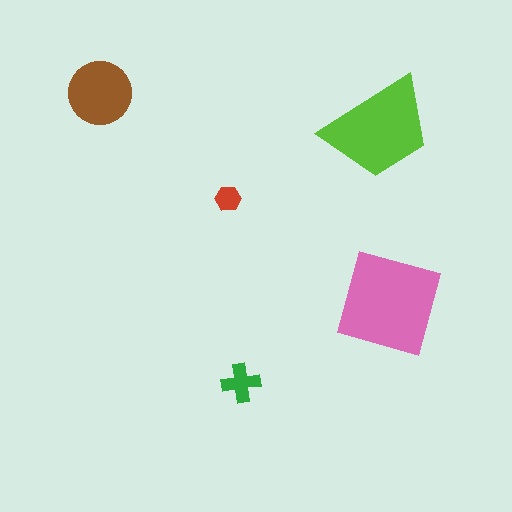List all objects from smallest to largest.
The red hexagon, the green cross, the brown circle, the lime trapezoid, the pink diamond.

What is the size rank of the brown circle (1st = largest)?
3rd.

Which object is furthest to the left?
The brown circle is leftmost.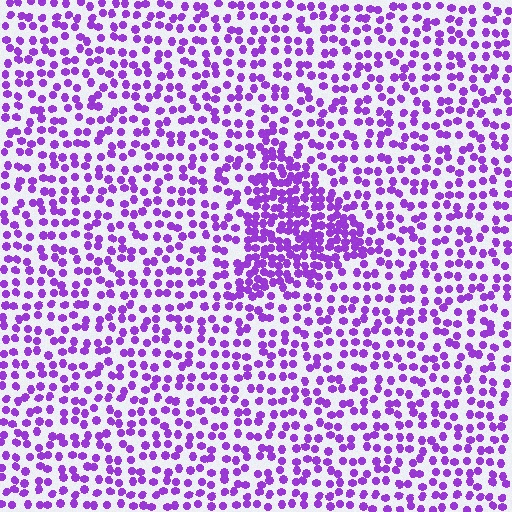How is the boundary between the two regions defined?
The boundary is defined by a change in element density (approximately 2.0x ratio). All elements are the same color, size, and shape.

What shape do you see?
I see a triangle.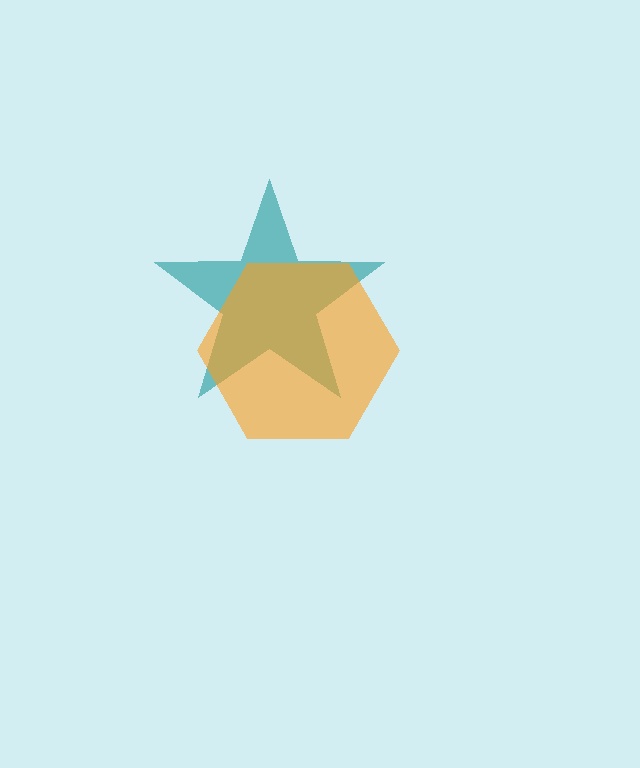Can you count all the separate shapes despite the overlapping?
Yes, there are 2 separate shapes.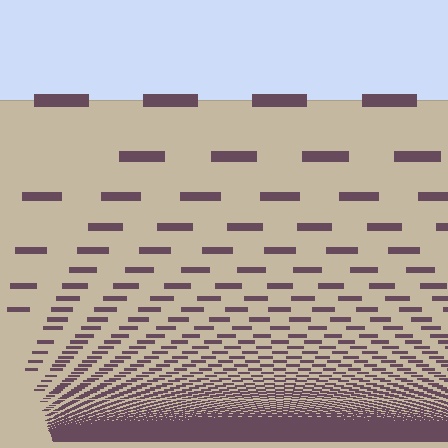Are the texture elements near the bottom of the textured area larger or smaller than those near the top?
Smaller. The gradient is inverted — elements near the bottom are smaller and denser.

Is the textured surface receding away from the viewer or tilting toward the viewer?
The surface appears to tilt toward the viewer. Texture elements get larger and sparser toward the top.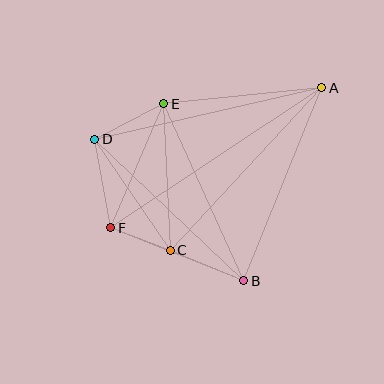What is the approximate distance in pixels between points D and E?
The distance between D and E is approximately 78 pixels.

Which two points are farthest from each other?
Points A and F are farthest from each other.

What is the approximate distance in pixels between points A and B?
The distance between A and B is approximately 208 pixels.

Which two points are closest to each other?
Points C and F are closest to each other.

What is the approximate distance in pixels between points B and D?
The distance between B and D is approximately 206 pixels.